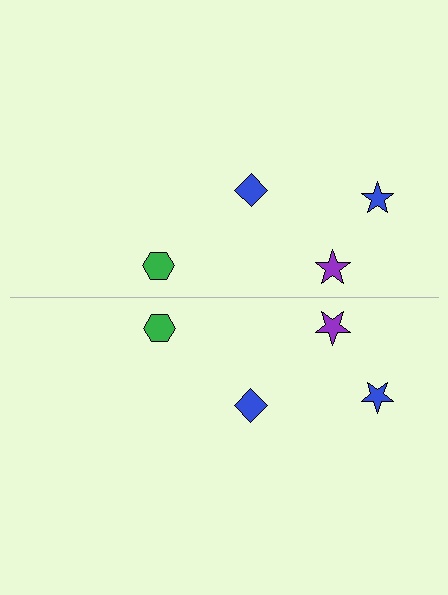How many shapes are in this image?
There are 8 shapes in this image.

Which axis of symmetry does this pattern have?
The pattern has a horizontal axis of symmetry running through the center of the image.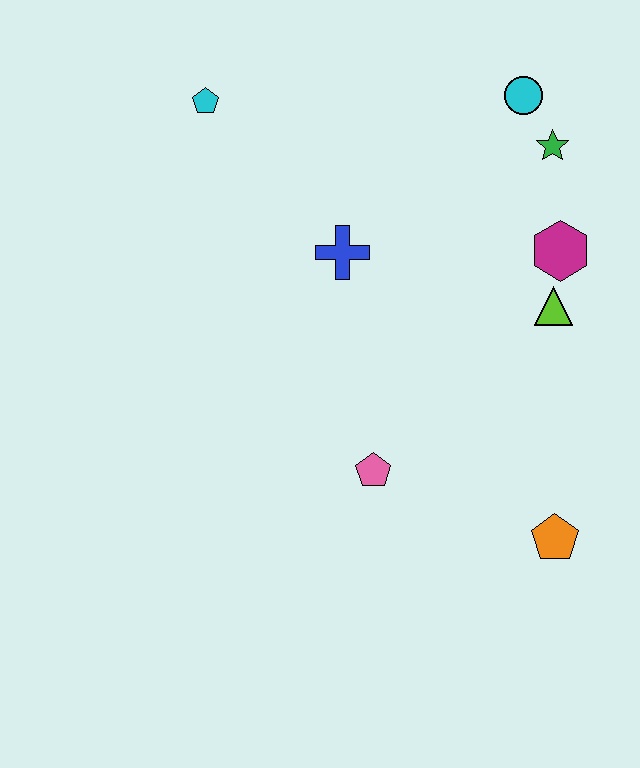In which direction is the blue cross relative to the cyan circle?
The blue cross is to the left of the cyan circle.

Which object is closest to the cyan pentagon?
The blue cross is closest to the cyan pentagon.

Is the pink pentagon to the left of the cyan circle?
Yes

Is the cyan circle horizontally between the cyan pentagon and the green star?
Yes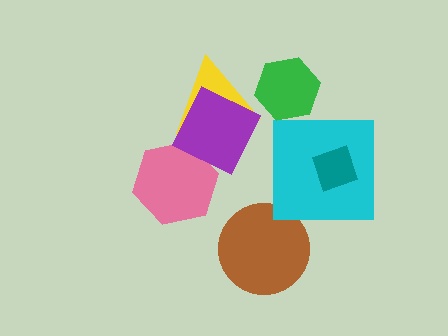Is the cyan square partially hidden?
Yes, it is partially covered by another shape.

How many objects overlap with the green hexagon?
1 object overlaps with the green hexagon.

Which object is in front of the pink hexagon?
The purple square is in front of the pink hexagon.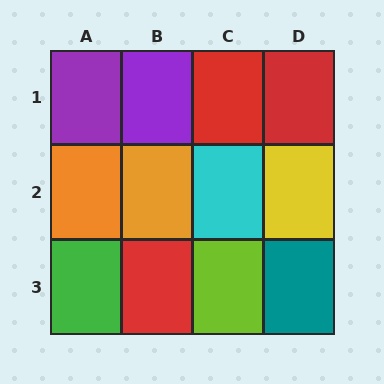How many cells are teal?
1 cell is teal.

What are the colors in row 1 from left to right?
Purple, purple, red, red.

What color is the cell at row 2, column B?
Orange.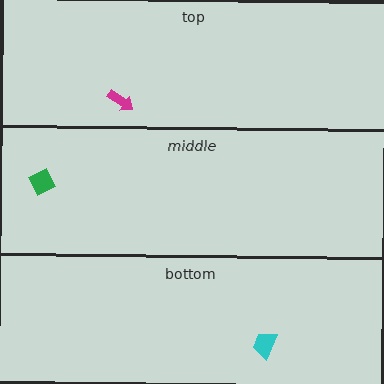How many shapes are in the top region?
1.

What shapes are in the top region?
The magenta arrow.